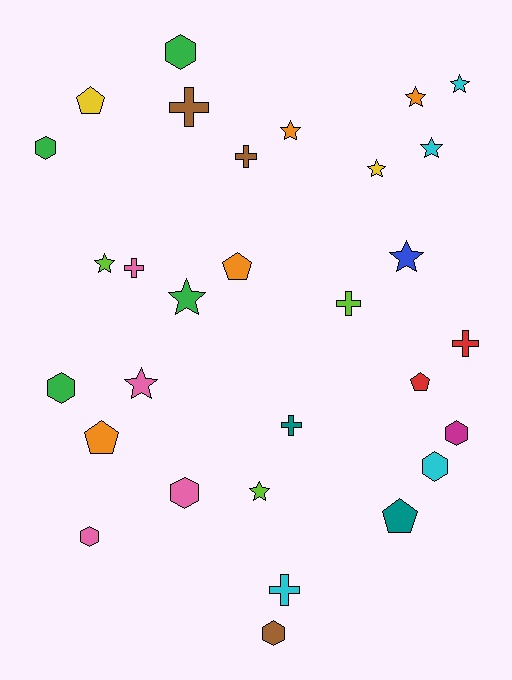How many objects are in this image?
There are 30 objects.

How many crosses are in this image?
There are 7 crosses.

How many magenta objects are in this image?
There is 1 magenta object.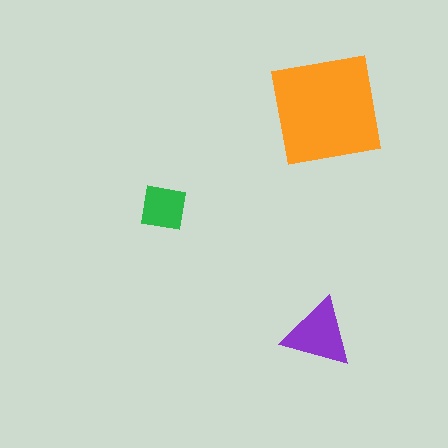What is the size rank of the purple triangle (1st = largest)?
2nd.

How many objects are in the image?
There are 3 objects in the image.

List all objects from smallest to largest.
The green square, the purple triangle, the orange square.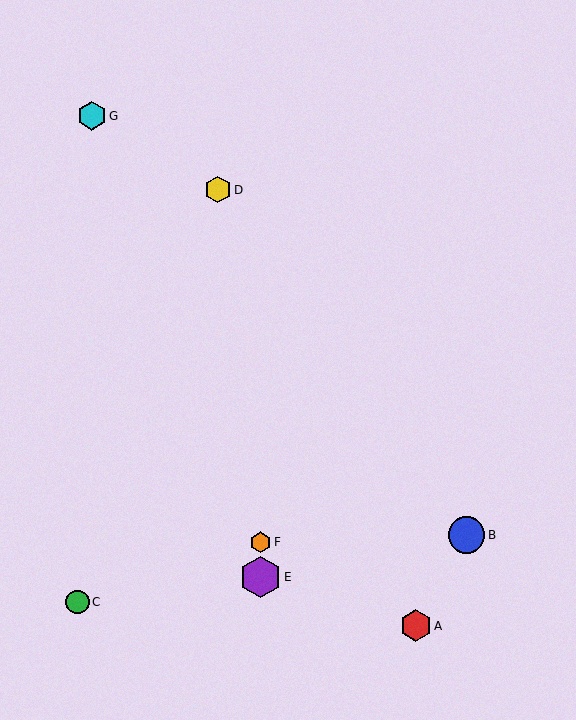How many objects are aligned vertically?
2 objects (E, F) are aligned vertically.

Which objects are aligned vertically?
Objects E, F are aligned vertically.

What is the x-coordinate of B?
Object B is at x≈467.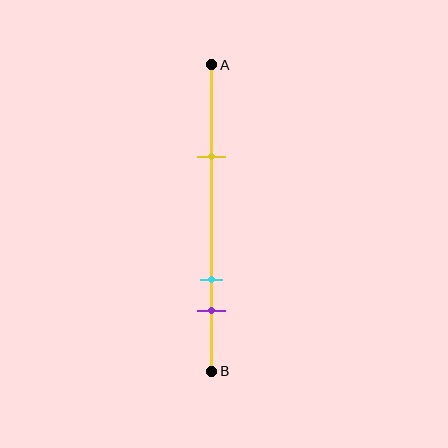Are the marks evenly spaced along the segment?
No, the marks are not evenly spaced.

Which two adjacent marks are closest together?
The cyan and purple marks are the closest adjacent pair.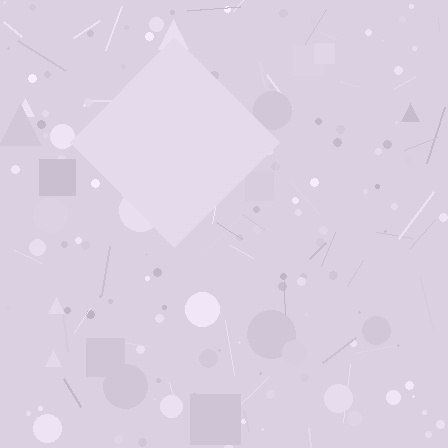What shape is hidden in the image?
A diamond is hidden in the image.